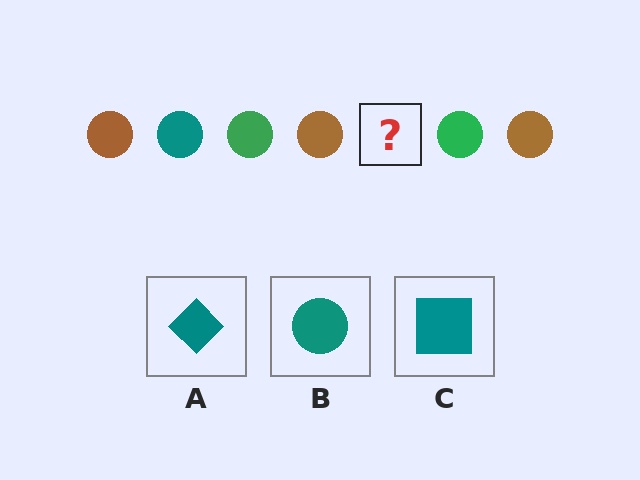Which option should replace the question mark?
Option B.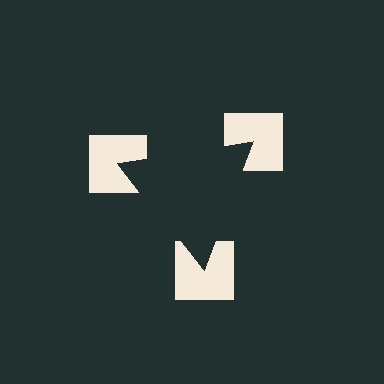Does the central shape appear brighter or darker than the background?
It typically appears slightly darker than the background, even though no actual brightness change is drawn.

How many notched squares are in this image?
There are 3 — one at each vertex of the illusory triangle.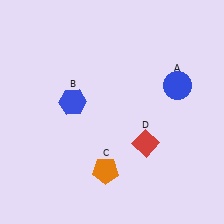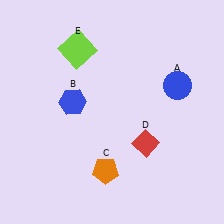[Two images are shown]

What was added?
A lime square (E) was added in Image 2.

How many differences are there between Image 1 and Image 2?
There is 1 difference between the two images.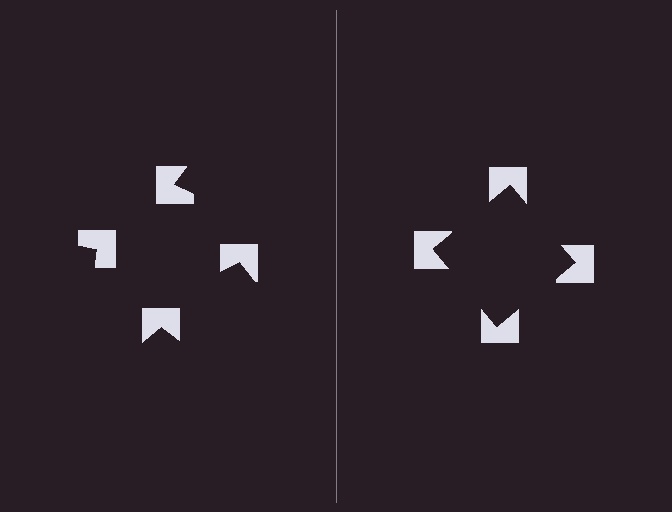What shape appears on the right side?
An illusory square.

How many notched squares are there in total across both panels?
8 — 4 on each side.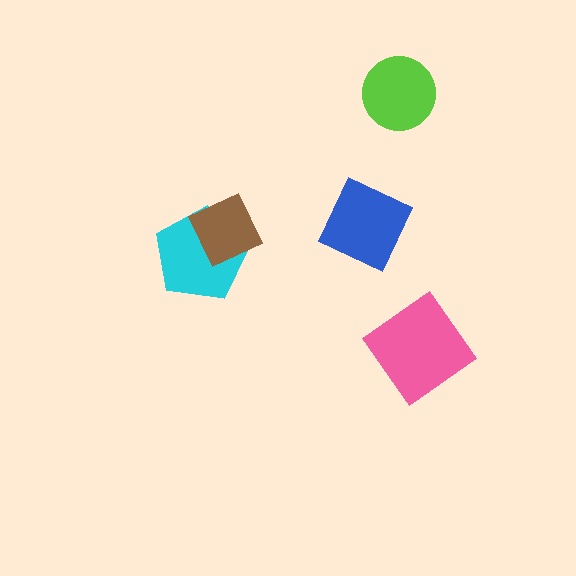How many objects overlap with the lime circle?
0 objects overlap with the lime circle.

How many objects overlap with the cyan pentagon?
1 object overlaps with the cyan pentagon.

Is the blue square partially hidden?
No, no other shape covers it.